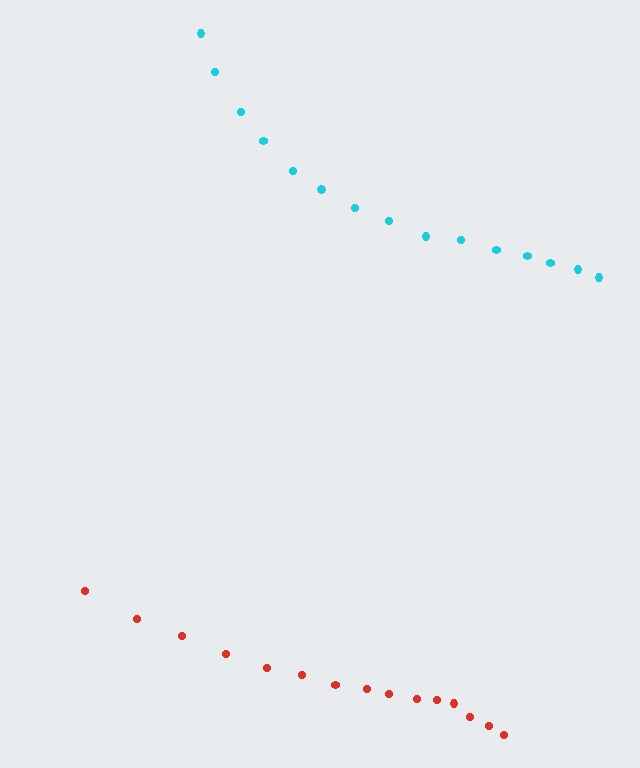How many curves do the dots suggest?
There are 2 distinct paths.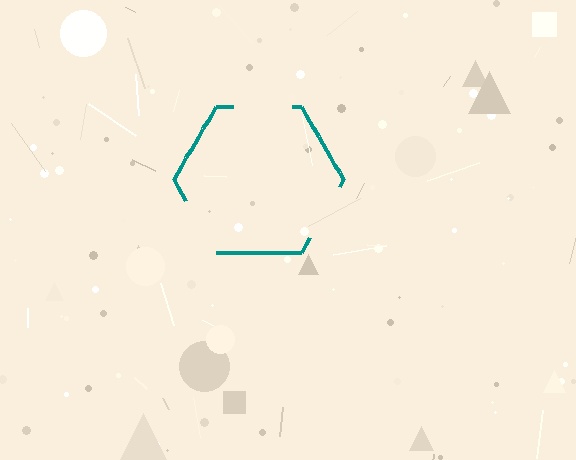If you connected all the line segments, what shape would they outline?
They would outline a hexagon.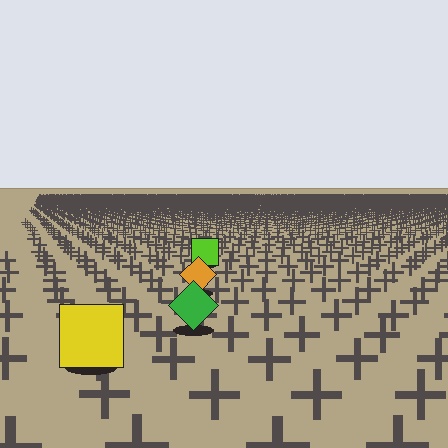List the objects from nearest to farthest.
From nearest to farthest: the yellow square, the green diamond, the orange diamond, the lime square.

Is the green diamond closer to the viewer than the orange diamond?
Yes. The green diamond is closer — you can tell from the texture gradient: the ground texture is coarser near it.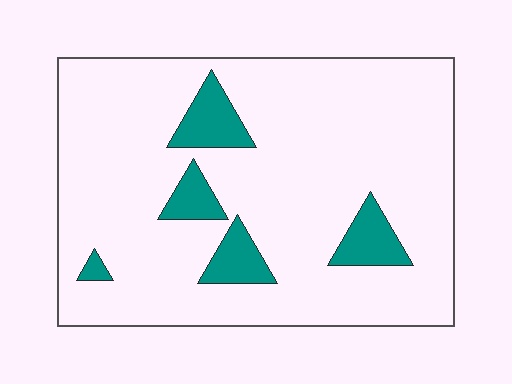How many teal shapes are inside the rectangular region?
5.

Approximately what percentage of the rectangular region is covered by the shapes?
Approximately 10%.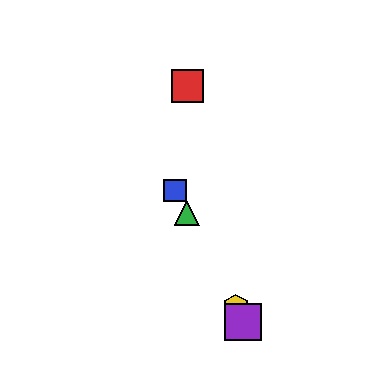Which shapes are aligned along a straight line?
The blue square, the green triangle, the yellow hexagon, the purple square are aligned along a straight line.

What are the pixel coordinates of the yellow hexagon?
The yellow hexagon is at (236, 308).